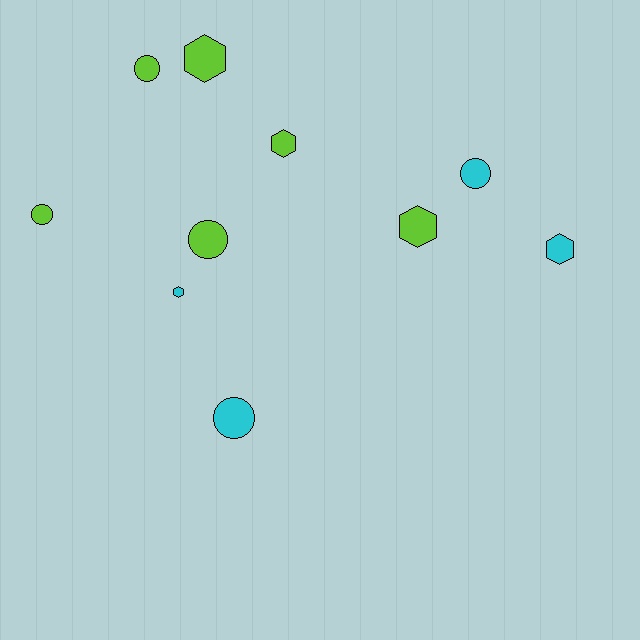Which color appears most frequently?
Lime, with 6 objects.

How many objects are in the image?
There are 10 objects.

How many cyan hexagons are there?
There are 2 cyan hexagons.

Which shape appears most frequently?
Hexagon, with 5 objects.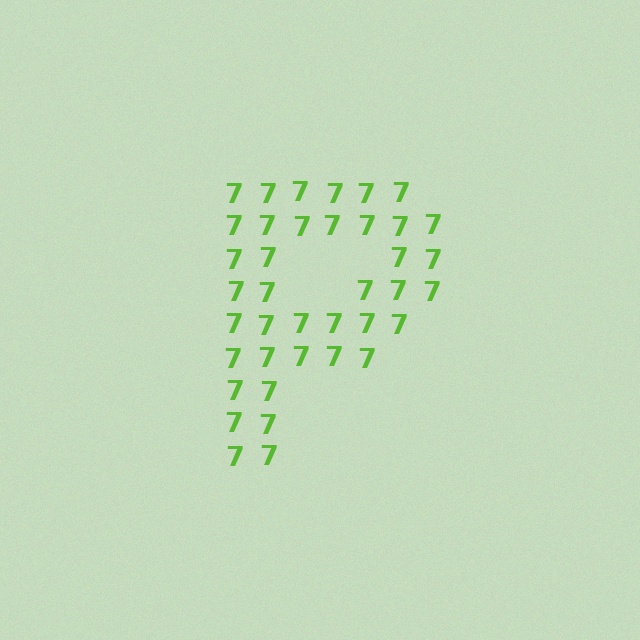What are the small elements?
The small elements are digit 7's.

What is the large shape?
The large shape is the letter P.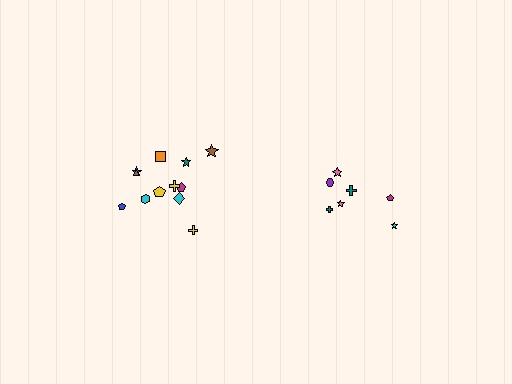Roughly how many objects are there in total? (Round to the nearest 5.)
Roughly 20 objects in total.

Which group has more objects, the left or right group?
The left group.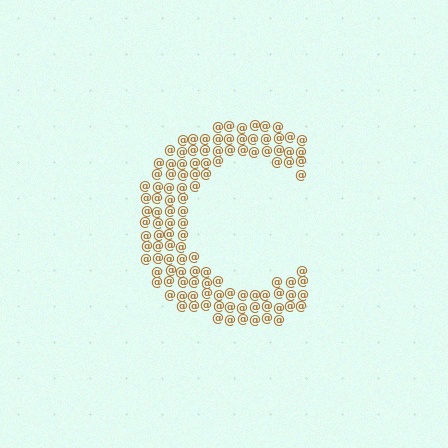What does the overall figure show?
The overall figure shows the letter C.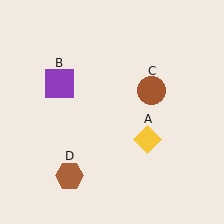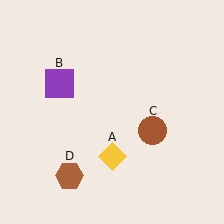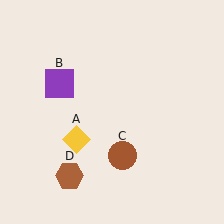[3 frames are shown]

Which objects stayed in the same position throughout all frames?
Purple square (object B) and brown hexagon (object D) remained stationary.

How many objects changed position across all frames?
2 objects changed position: yellow diamond (object A), brown circle (object C).